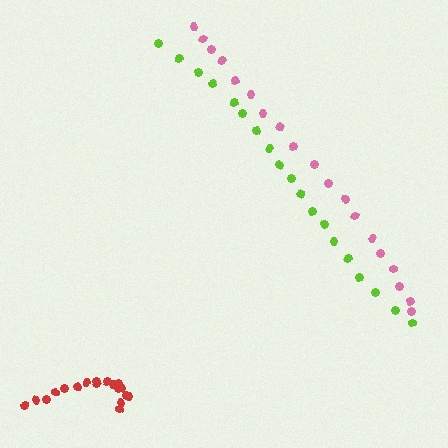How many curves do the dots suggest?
There are 3 distinct paths.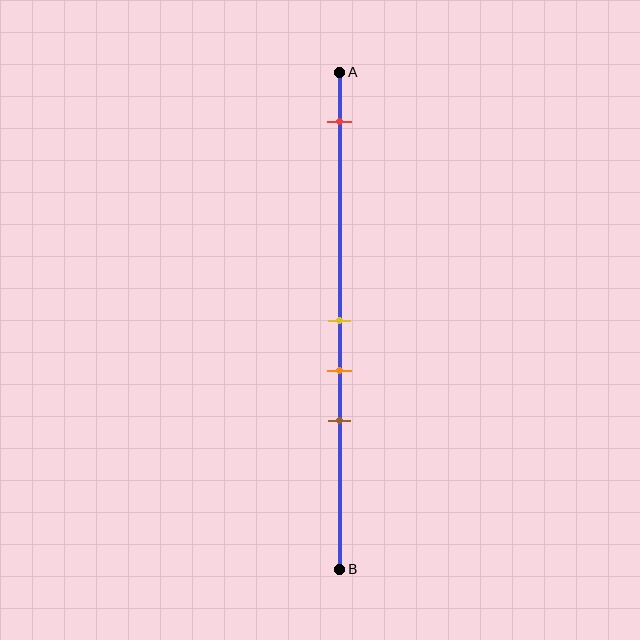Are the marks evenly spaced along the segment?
No, the marks are not evenly spaced.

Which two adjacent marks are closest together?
The yellow and orange marks are the closest adjacent pair.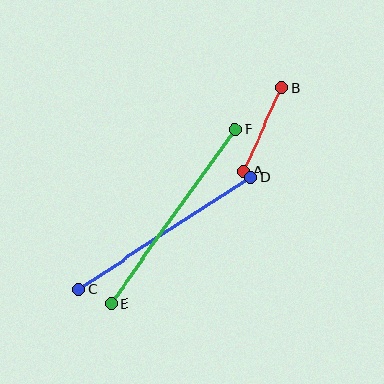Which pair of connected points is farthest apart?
Points E and F are farthest apart.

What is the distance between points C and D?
The distance is approximately 205 pixels.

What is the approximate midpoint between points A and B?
The midpoint is at approximately (263, 130) pixels.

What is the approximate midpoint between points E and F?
The midpoint is at approximately (173, 216) pixels.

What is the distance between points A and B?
The distance is approximately 92 pixels.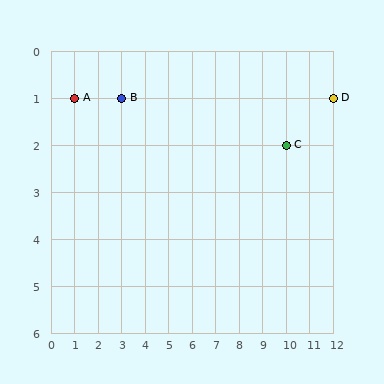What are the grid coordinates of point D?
Point D is at grid coordinates (12, 1).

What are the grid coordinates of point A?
Point A is at grid coordinates (1, 1).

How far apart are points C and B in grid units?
Points C and B are 7 columns and 1 row apart (about 7.1 grid units diagonally).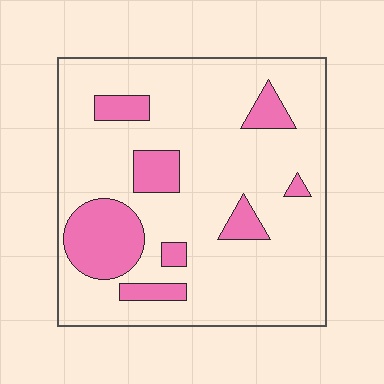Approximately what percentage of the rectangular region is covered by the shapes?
Approximately 20%.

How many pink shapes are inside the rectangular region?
8.